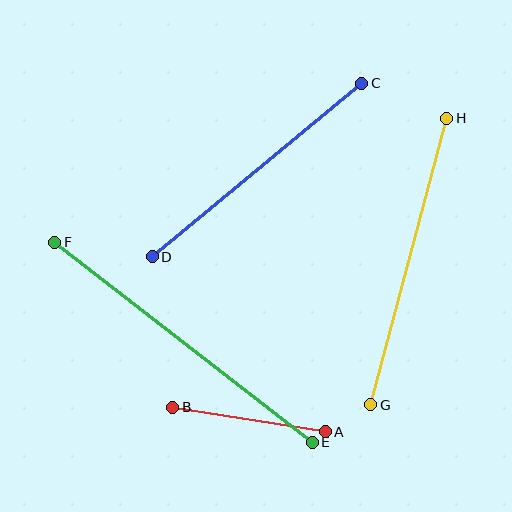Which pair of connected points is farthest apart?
Points E and F are farthest apart.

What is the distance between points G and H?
The distance is approximately 297 pixels.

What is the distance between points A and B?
The distance is approximately 154 pixels.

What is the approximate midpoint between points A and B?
The midpoint is at approximately (249, 419) pixels.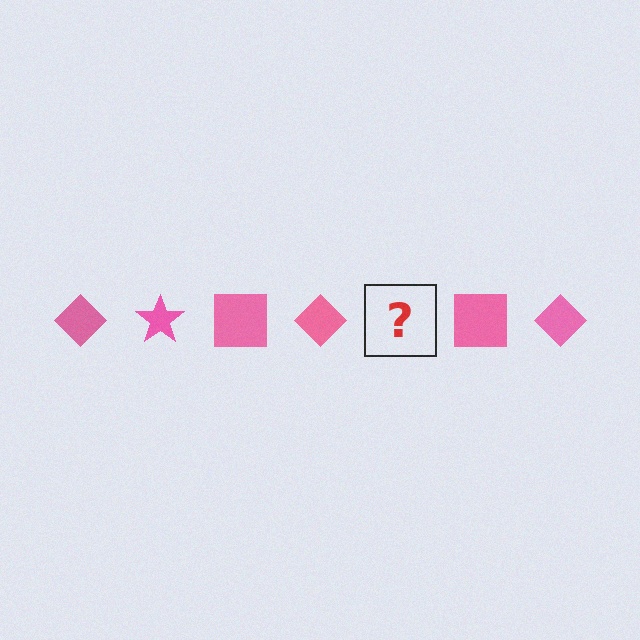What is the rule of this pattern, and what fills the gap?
The rule is that the pattern cycles through diamond, star, square shapes in pink. The gap should be filled with a pink star.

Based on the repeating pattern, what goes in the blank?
The blank should be a pink star.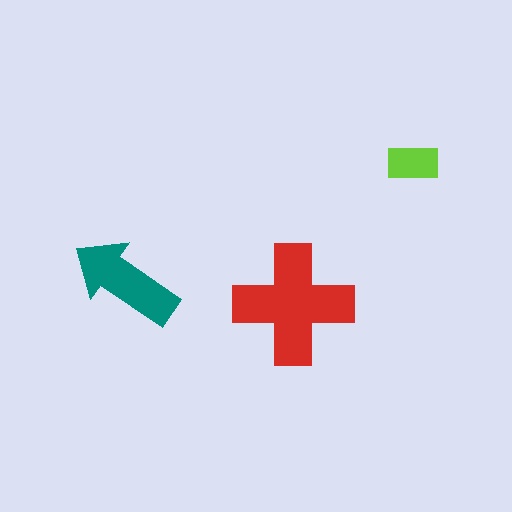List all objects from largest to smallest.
The red cross, the teal arrow, the lime rectangle.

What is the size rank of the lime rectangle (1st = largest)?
3rd.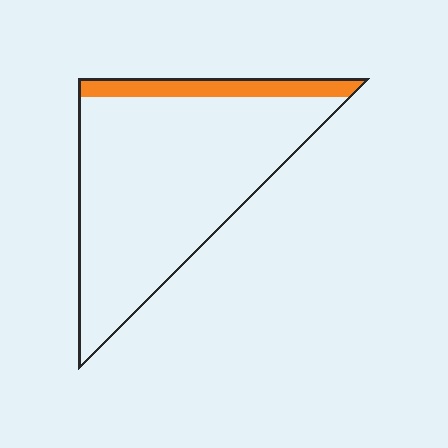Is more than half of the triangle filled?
No.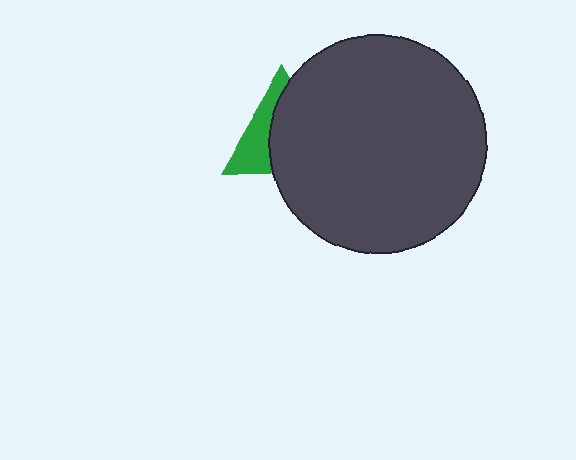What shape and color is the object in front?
The object in front is a dark gray circle.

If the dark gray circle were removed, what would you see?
You would see the complete green triangle.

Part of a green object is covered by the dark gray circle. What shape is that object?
It is a triangle.